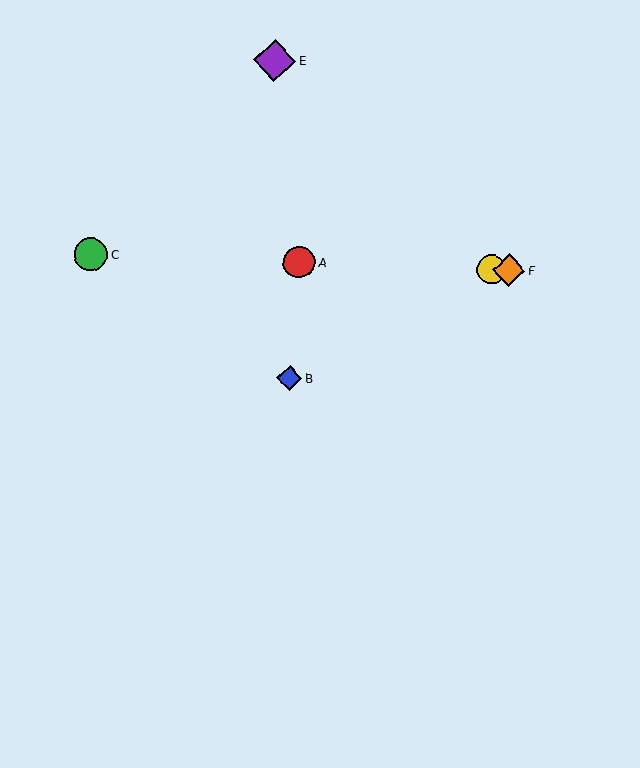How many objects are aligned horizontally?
4 objects (A, C, D, F) are aligned horizontally.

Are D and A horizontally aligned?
Yes, both are at y≈269.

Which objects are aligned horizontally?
Objects A, C, D, F are aligned horizontally.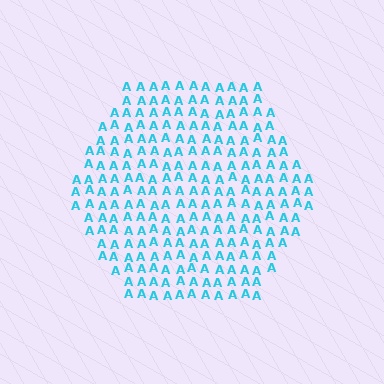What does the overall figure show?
The overall figure shows a hexagon.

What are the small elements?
The small elements are letter A's.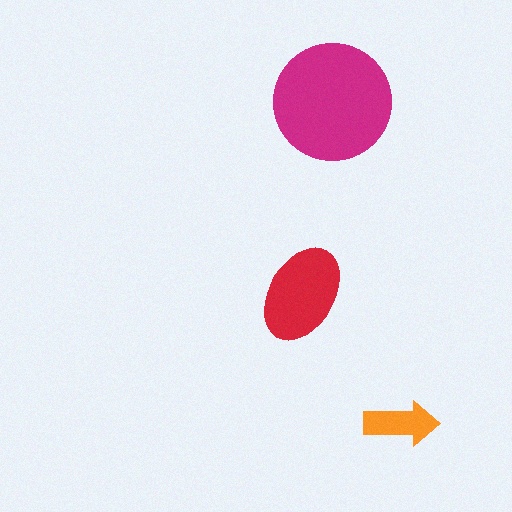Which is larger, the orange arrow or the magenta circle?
The magenta circle.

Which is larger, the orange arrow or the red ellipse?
The red ellipse.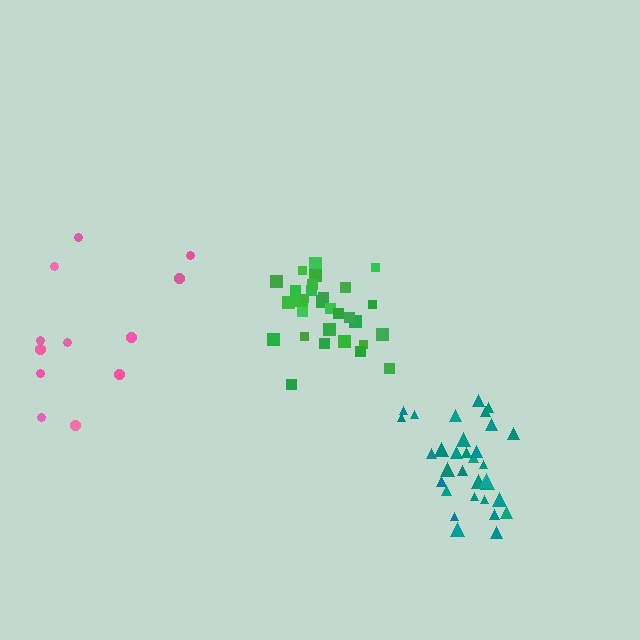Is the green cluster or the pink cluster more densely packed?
Green.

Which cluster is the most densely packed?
Green.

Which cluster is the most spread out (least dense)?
Pink.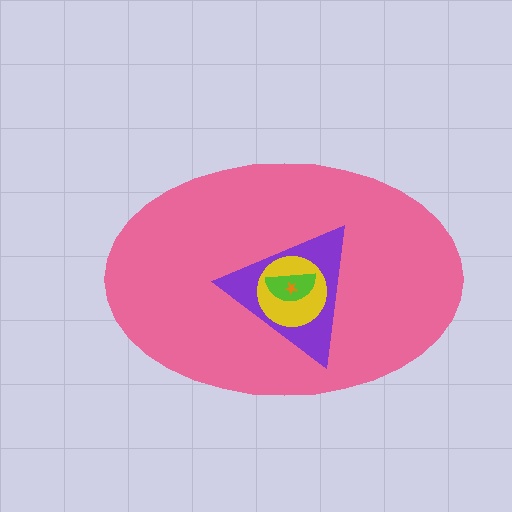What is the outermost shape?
The pink ellipse.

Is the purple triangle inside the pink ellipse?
Yes.